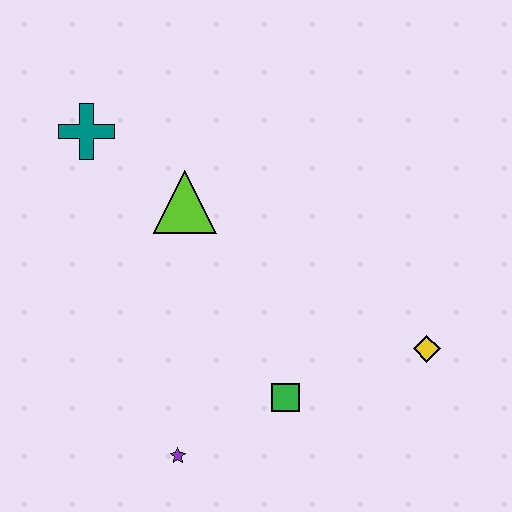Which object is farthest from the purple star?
The teal cross is farthest from the purple star.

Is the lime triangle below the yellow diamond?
No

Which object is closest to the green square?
The purple star is closest to the green square.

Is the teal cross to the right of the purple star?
No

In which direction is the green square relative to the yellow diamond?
The green square is to the left of the yellow diamond.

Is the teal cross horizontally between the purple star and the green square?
No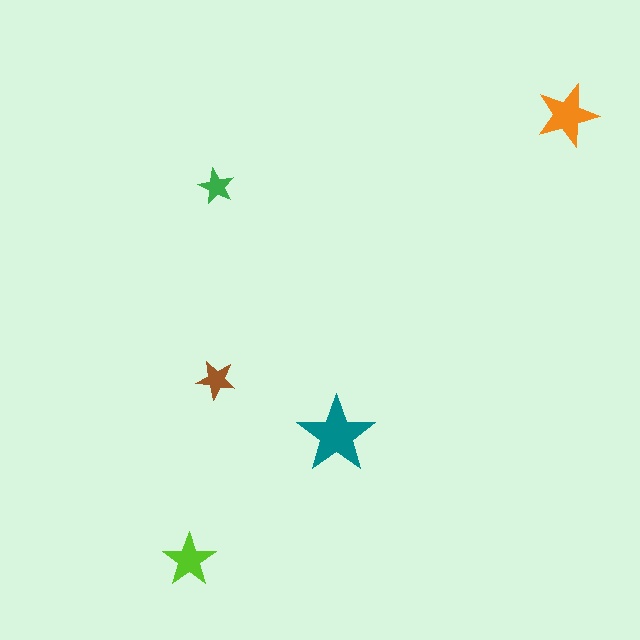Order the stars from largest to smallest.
the teal one, the orange one, the lime one, the brown one, the green one.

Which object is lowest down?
The lime star is bottommost.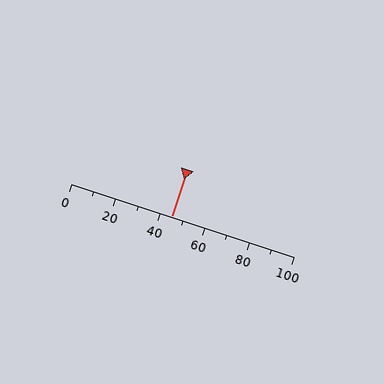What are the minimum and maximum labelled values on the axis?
The axis runs from 0 to 100.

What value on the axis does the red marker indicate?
The marker indicates approximately 45.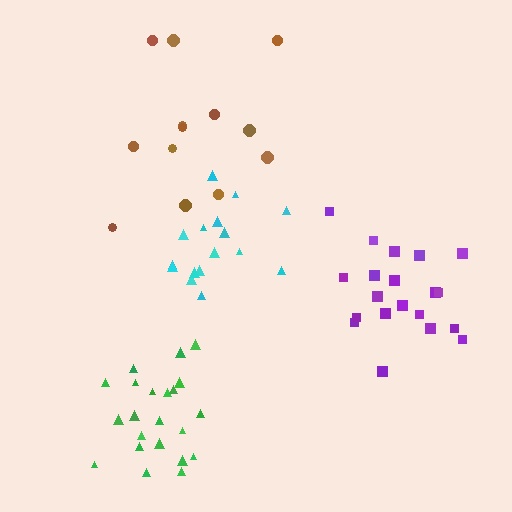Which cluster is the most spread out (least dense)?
Brown.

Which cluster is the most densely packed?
Green.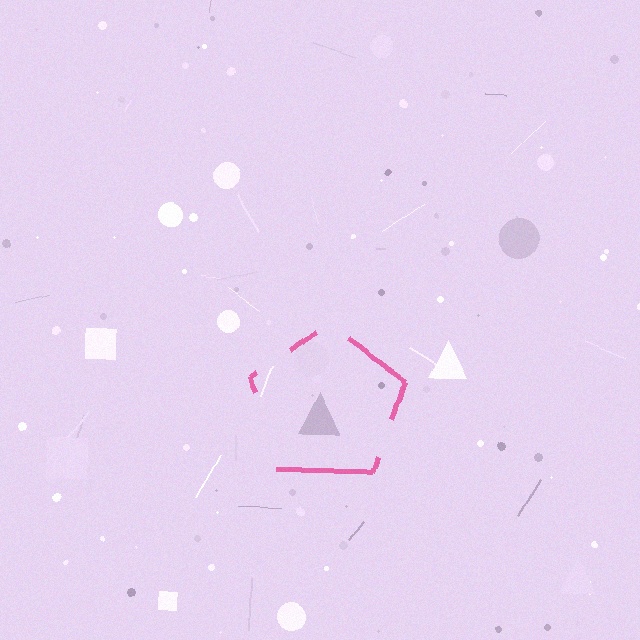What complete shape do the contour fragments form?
The contour fragments form a pentagon.